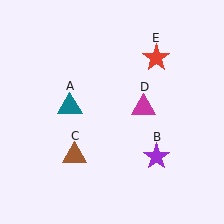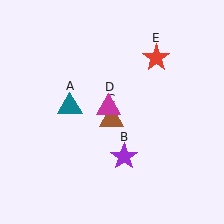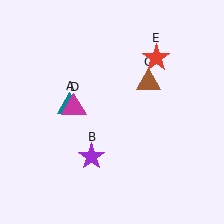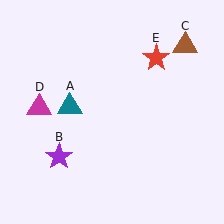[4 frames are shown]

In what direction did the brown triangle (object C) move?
The brown triangle (object C) moved up and to the right.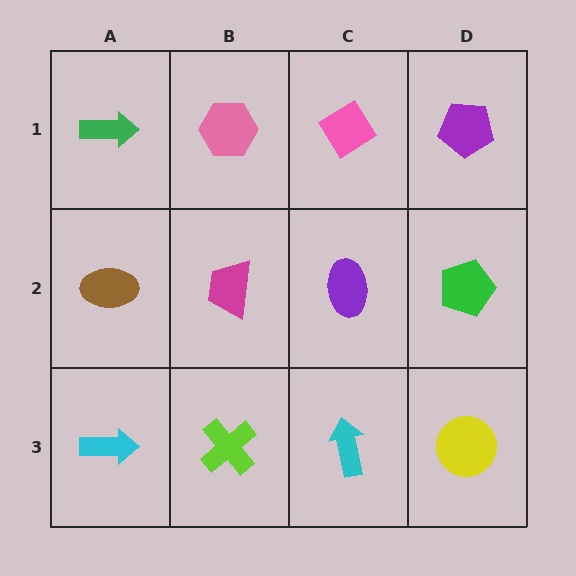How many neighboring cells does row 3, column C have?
3.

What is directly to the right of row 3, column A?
A lime cross.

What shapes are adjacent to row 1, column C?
A purple ellipse (row 2, column C), a pink hexagon (row 1, column B), a purple pentagon (row 1, column D).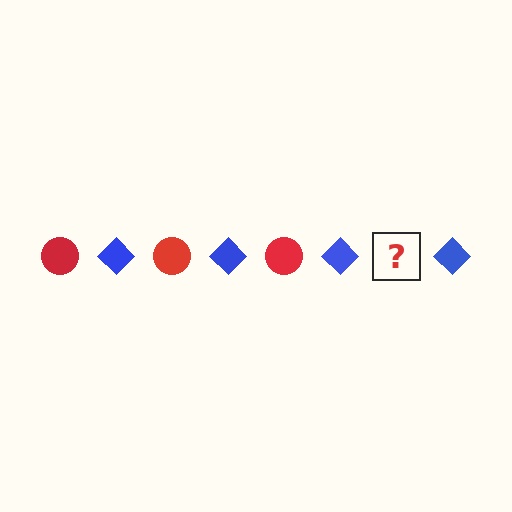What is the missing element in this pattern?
The missing element is a red circle.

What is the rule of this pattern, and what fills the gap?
The rule is that the pattern alternates between red circle and blue diamond. The gap should be filled with a red circle.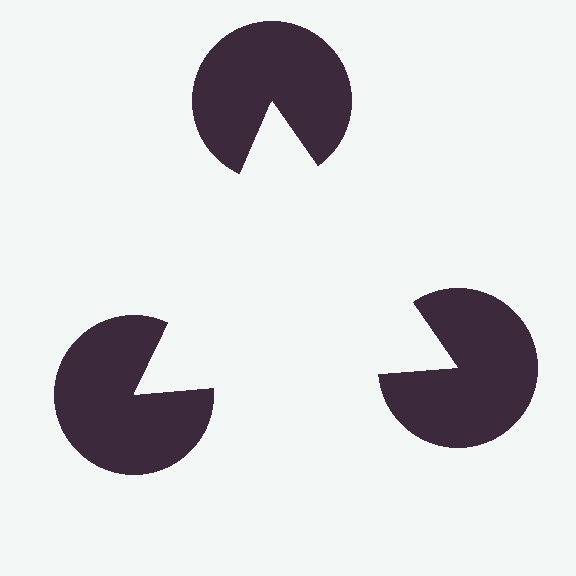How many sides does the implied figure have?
3 sides.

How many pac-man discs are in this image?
There are 3 — one at each vertex of the illusory triangle.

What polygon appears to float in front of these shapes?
An illusory triangle — its edges are inferred from the aligned wedge cuts in the pac-man discs, not physically drawn.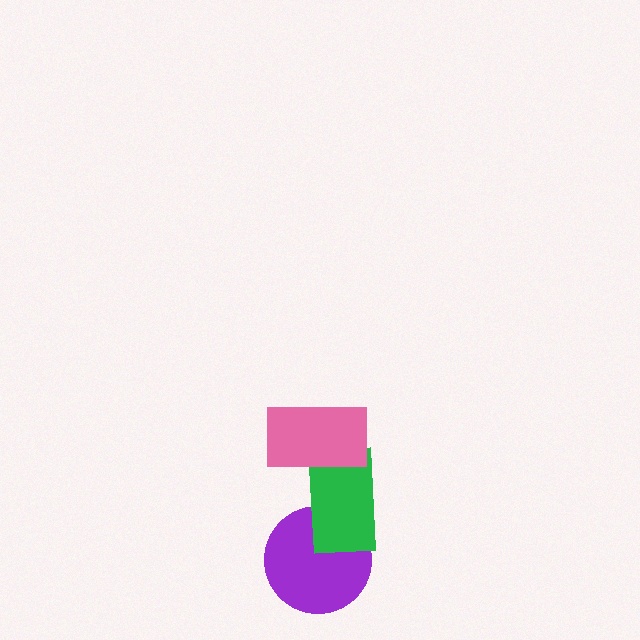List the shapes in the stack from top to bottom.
From top to bottom: the pink rectangle, the green rectangle, the purple circle.